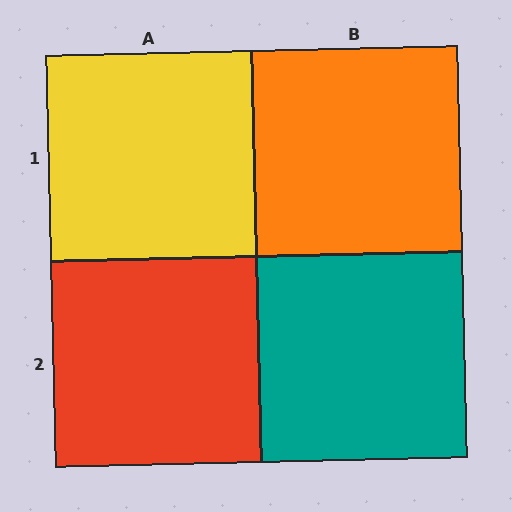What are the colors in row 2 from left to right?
Red, teal.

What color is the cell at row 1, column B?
Orange.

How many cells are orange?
1 cell is orange.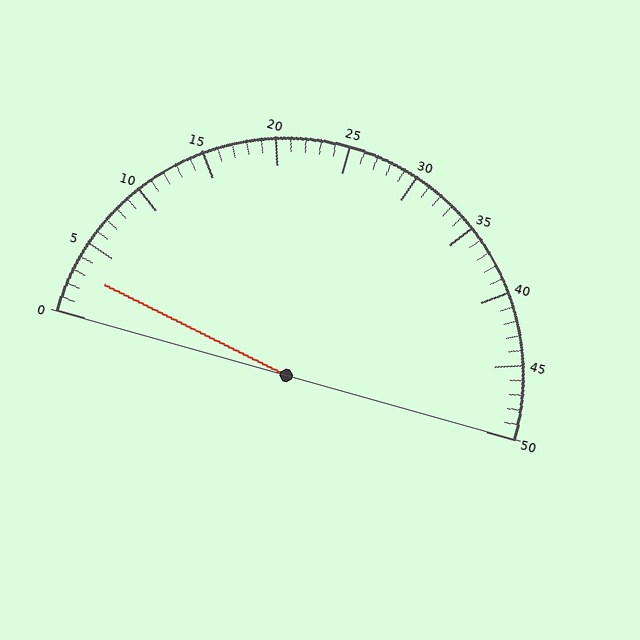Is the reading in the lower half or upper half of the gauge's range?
The reading is in the lower half of the range (0 to 50).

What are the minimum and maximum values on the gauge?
The gauge ranges from 0 to 50.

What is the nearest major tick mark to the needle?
The nearest major tick mark is 5.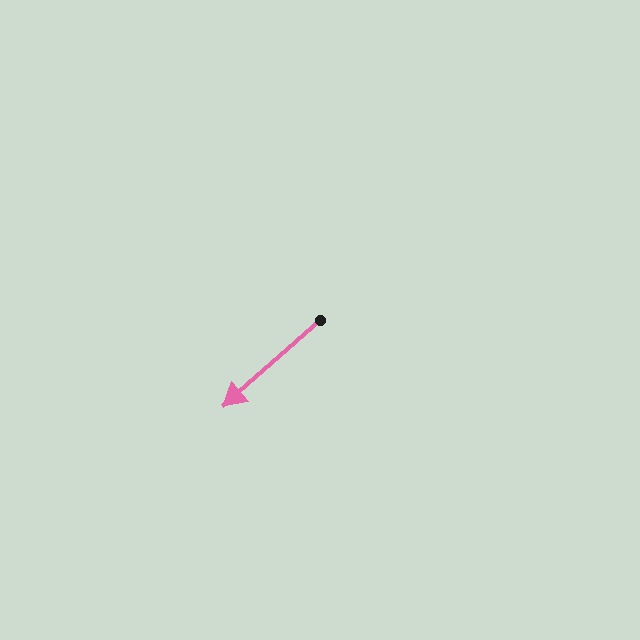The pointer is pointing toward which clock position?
Roughly 8 o'clock.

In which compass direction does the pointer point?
Southwest.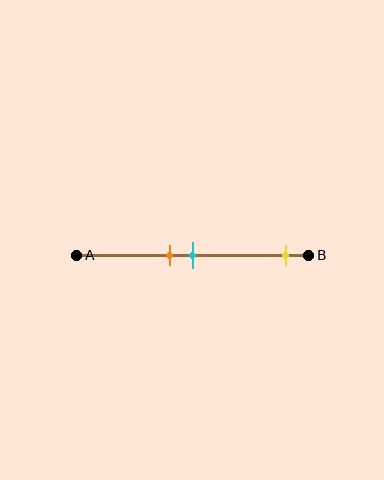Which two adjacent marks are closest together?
The orange and cyan marks are the closest adjacent pair.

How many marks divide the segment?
There are 3 marks dividing the segment.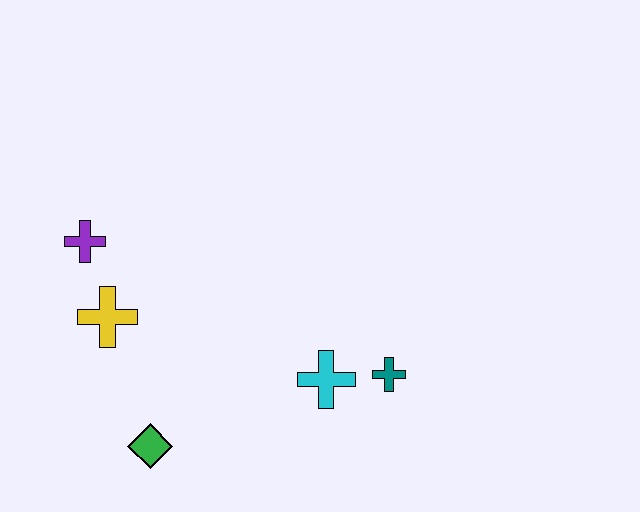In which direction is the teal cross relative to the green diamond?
The teal cross is to the right of the green diamond.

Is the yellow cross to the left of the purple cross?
No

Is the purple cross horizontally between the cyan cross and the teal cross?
No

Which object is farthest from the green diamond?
The teal cross is farthest from the green diamond.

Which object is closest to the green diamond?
The yellow cross is closest to the green diamond.